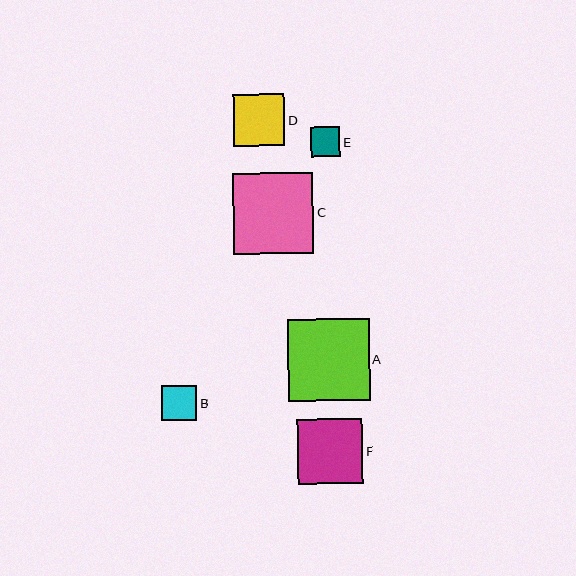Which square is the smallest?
Square E is the smallest with a size of approximately 30 pixels.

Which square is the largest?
Square A is the largest with a size of approximately 82 pixels.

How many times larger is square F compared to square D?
Square F is approximately 1.3 times the size of square D.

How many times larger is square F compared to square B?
Square F is approximately 1.9 times the size of square B.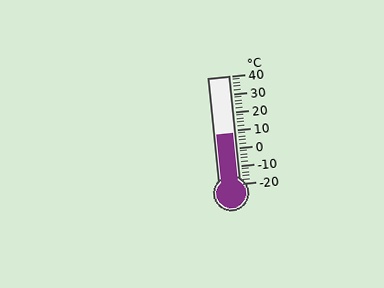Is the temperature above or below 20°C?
The temperature is below 20°C.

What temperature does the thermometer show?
The thermometer shows approximately 8°C.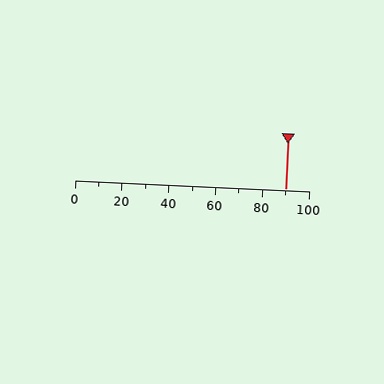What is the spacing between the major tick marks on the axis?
The major ticks are spaced 20 apart.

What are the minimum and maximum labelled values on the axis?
The axis runs from 0 to 100.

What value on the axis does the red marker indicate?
The marker indicates approximately 90.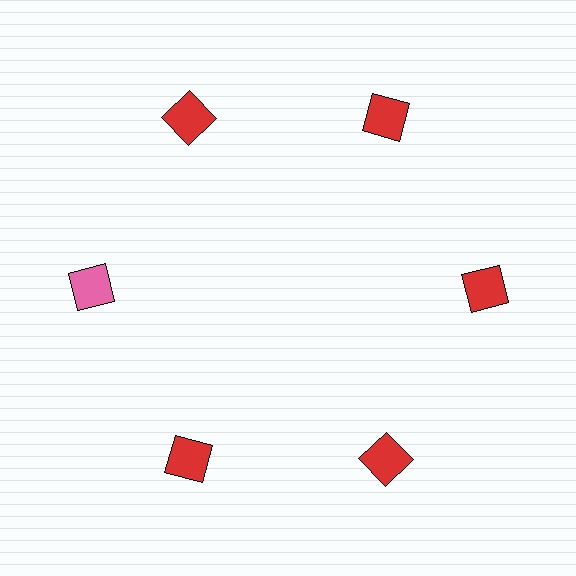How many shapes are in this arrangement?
There are 6 shapes arranged in a ring pattern.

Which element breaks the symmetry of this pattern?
The pink square at roughly the 9 o'clock position breaks the symmetry. All other shapes are red squares.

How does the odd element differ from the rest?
It has a different color: pink instead of red.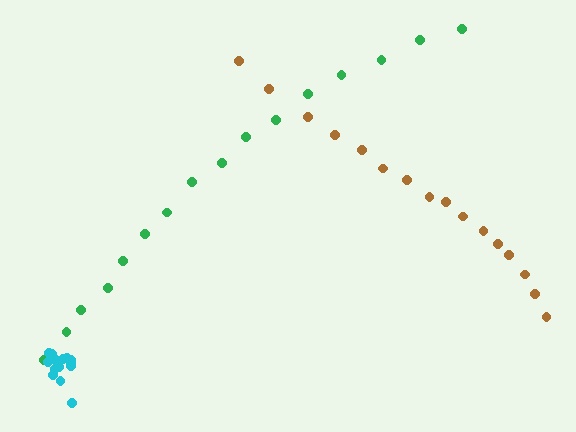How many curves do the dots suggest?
There are 3 distinct paths.